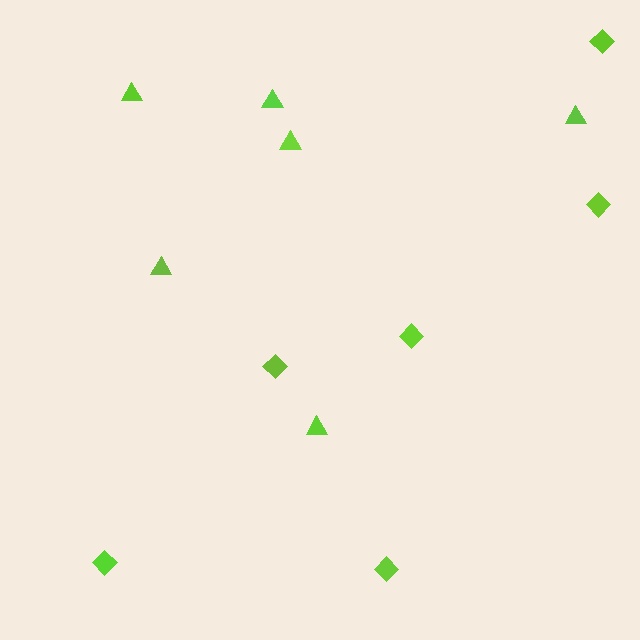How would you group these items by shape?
There are 2 groups: one group of diamonds (6) and one group of triangles (6).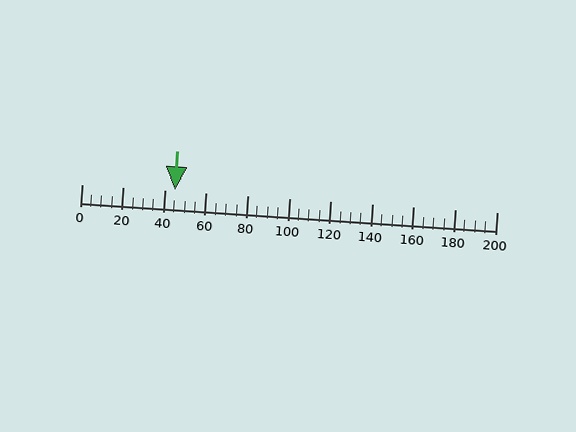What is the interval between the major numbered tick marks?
The major tick marks are spaced 20 units apart.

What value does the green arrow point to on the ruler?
The green arrow points to approximately 45.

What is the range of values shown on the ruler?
The ruler shows values from 0 to 200.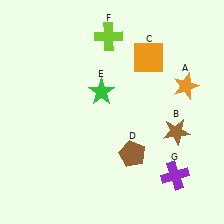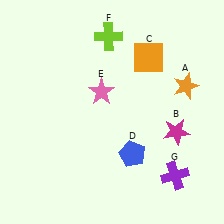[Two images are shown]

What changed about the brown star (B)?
In Image 1, B is brown. In Image 2, it changed to magenta.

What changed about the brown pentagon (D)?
In Image 1, D is brown. In Image 2, it changed to blue.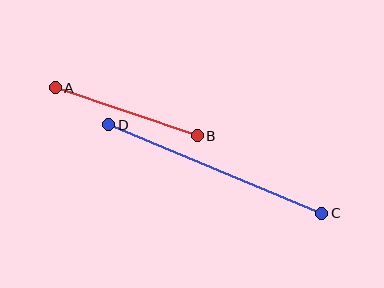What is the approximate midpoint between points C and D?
The midpoint is at approximately (215, 169) pixels.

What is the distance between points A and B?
The distance is approximately 150 pixels.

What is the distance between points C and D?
The distance is approximately 231 pixels.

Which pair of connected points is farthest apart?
Points C and D are farthest apart.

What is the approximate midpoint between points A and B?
The midpoint is at approximately (126, 112) pixels.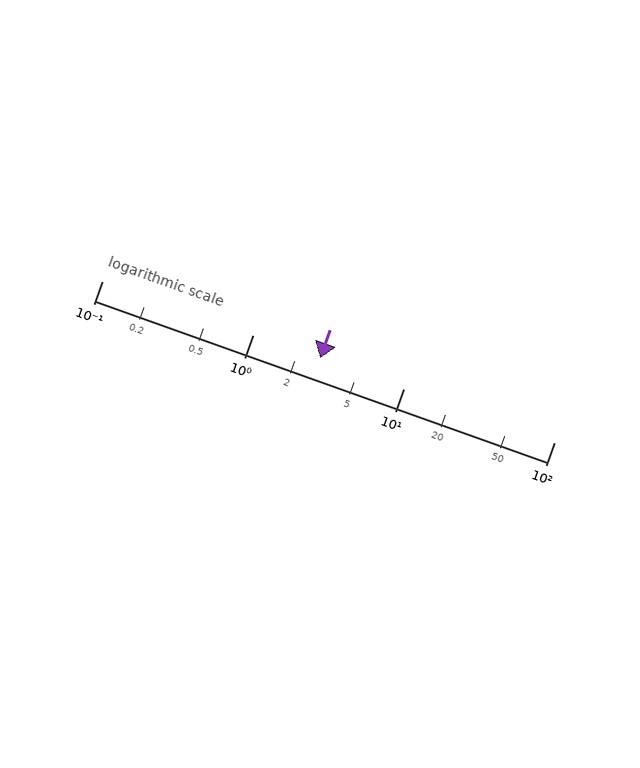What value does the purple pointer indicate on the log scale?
The pointer indicates approximately 2.8.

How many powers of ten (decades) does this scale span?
The scale spans 3 decades, from 0.1 to 100.